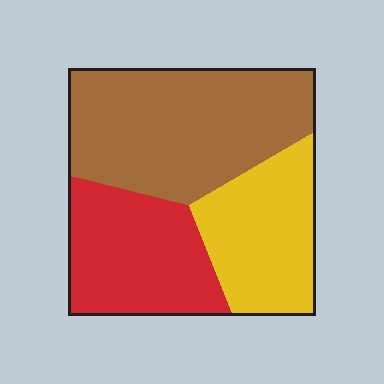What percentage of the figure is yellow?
Yellow covers roughly 25% of the figure.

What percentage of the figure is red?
Red covers around 30% of the figure.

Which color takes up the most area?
Brown, at roughly 45%.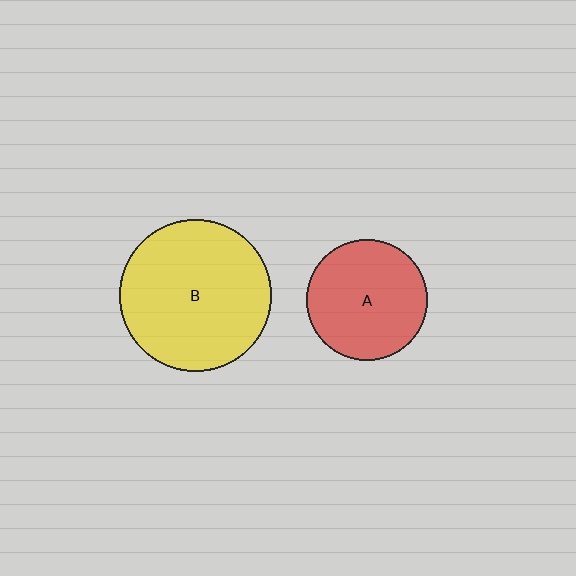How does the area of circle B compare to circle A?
Approximately 1.6 times.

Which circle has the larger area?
Circle B (yellow).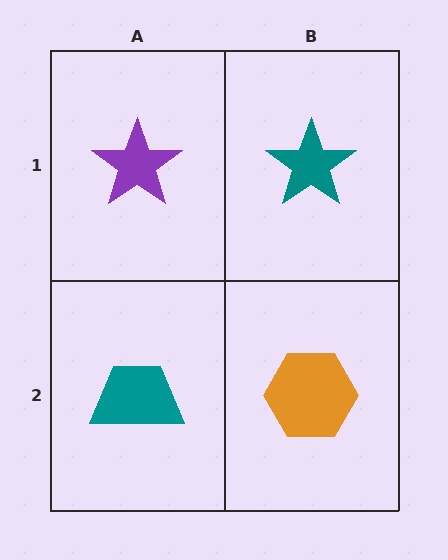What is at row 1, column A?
A purple star.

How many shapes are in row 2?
2 shapes.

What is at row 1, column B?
A teal star.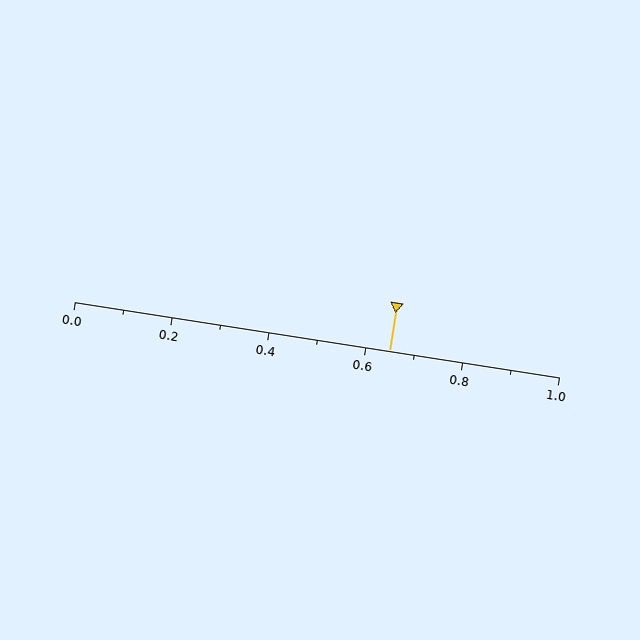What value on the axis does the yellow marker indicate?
The marker indicates approximately 0.65.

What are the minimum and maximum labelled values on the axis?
The axis runs from 0.0 to 1.0.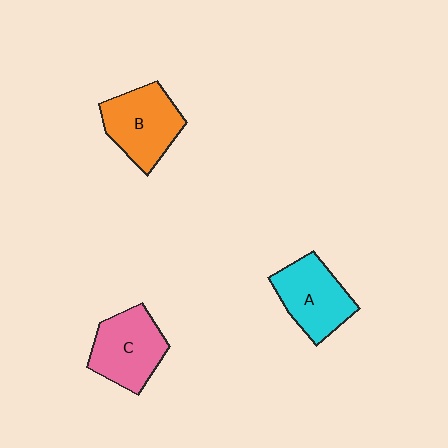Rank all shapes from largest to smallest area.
From largest to smallest: B (orange), C (pink), A (cyan).